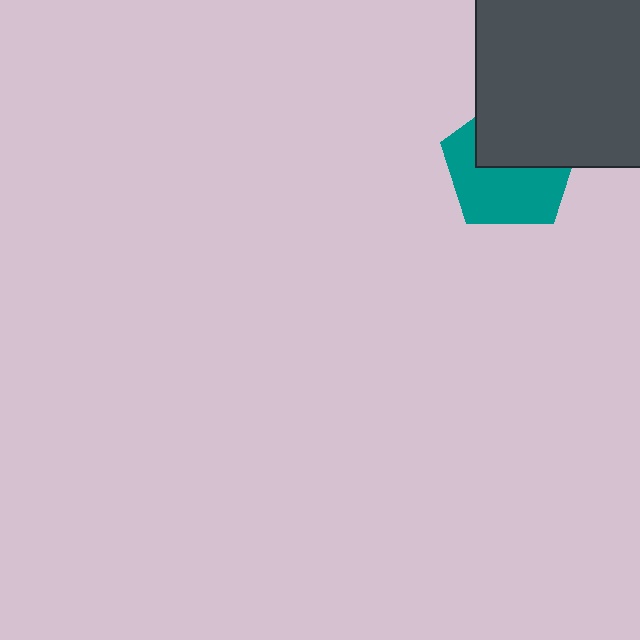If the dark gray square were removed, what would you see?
You would see the complete teal pentagon.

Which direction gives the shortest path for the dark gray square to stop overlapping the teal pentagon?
Moving up gives the shortest separation.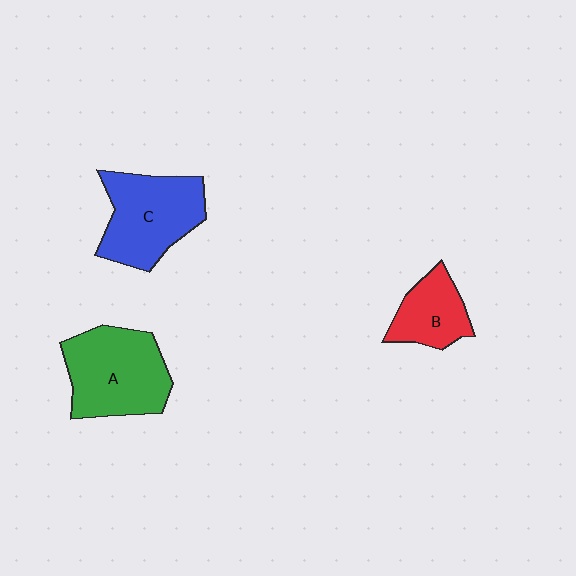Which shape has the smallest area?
Shape B (red).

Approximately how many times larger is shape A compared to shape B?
Approximately 1.8 times.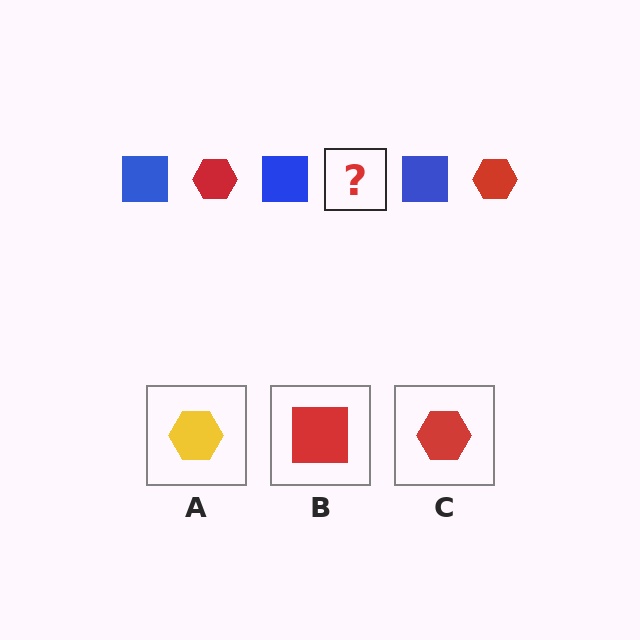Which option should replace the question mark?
Option C.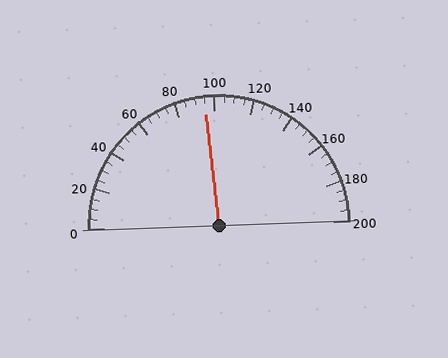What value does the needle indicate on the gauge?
The needle indicates approximately 95.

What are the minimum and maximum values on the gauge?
The gauge ranges from 0 to 200.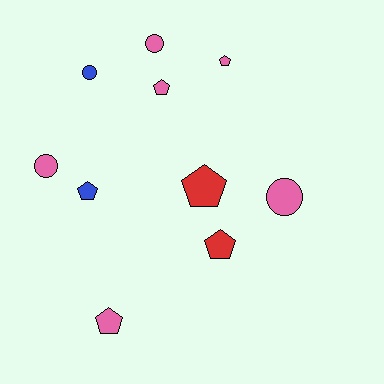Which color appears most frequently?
Pink, with 6 objects.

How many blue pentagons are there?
There is 1 blue pentagon.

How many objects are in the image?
There are 10 objects.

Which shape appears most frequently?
Pentagon, with 6 objects.